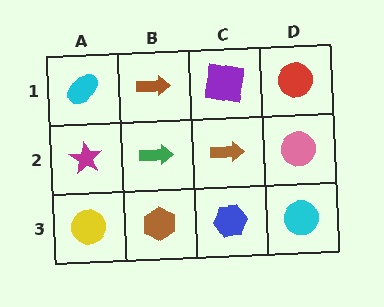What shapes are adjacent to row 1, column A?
A magenta star (row 2, column A), a brown arrow (row 1, column B).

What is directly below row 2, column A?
A yellow circle.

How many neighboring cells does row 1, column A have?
2.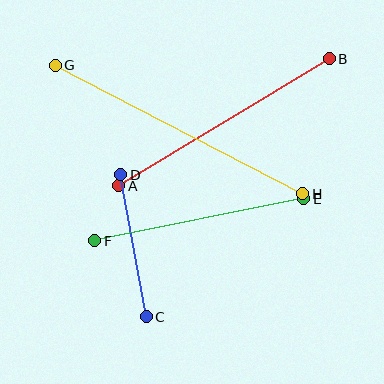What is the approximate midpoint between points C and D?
The midpoint is at approximately (134, 246) pixels.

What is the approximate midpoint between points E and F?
The midpoint is at approximately (199, 220) pixels.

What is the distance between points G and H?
The distance is approximately 279 pixels.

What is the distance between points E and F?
The distance is approximately 213 pixels.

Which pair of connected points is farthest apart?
Points G and H are farthest apart.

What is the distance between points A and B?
The distance is approximately 246 pixels.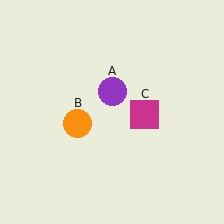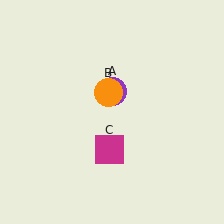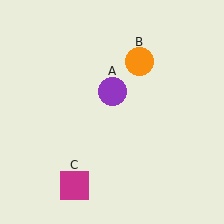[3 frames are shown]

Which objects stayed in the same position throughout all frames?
Purple circle (object A) remained stationary.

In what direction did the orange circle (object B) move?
The orange circle (object B) moved up and to the right.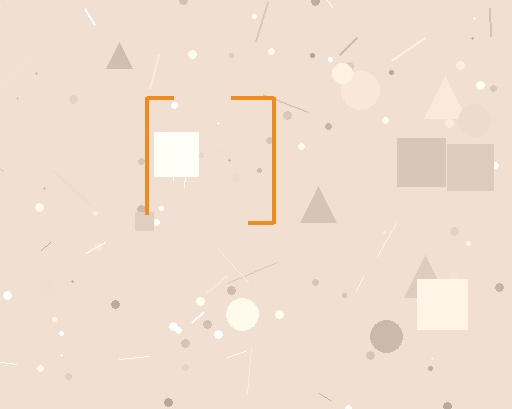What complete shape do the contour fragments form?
The contour fragments form a square.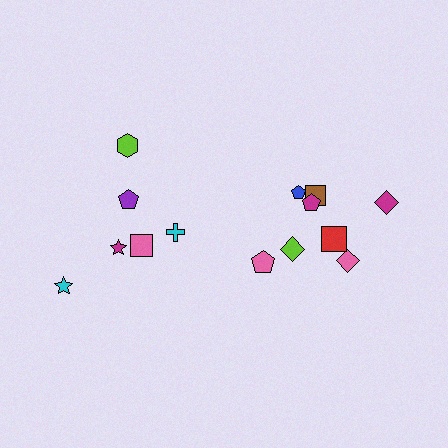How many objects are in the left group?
There are 6 objects.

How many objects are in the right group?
There are 8 objects.